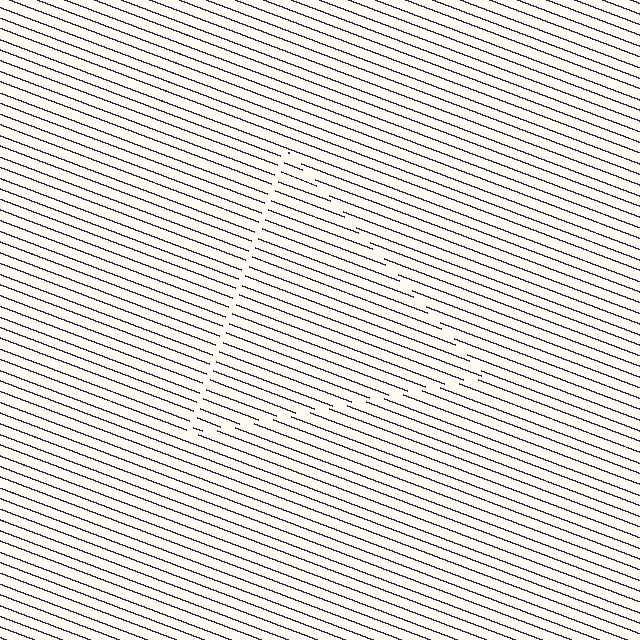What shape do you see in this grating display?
An illusory triangle. The interior of the shape contains the same grating, shifted by half a period — the contour is defined by the phase discontinuity where line-ends from the inner and outer gratings abut.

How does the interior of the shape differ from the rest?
The interior of the shape contains the same grating, shifted by half a period — the contour is defined by the phase discontinuity where line-ends from the inner and outer gratings abut.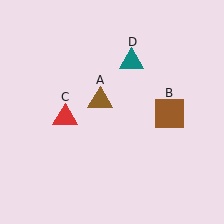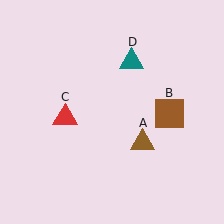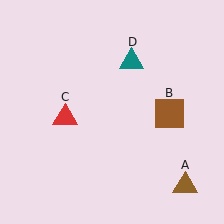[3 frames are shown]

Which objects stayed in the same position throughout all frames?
Brown square (object B) and red triangle (object C) and teal triangle (object D) remained stationary.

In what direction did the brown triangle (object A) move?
The brown triangle (object A) moved down and to the right.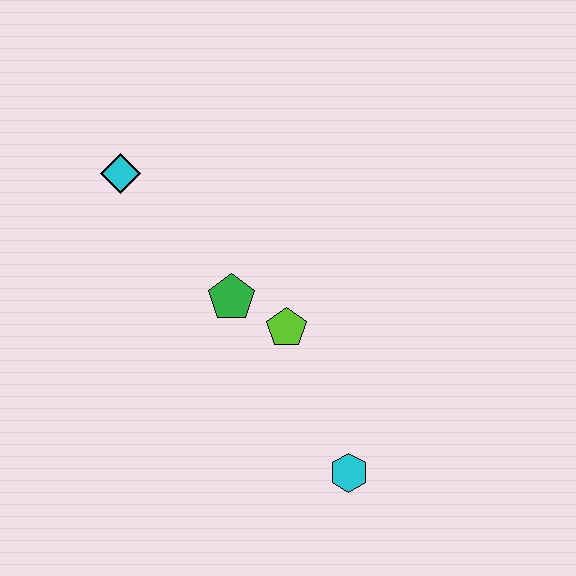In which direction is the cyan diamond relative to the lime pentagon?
The cyan diamond is to the left of the lime pentagon.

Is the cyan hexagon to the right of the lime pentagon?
Yes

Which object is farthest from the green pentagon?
The cyan hexagon is farthest from the green pentagon.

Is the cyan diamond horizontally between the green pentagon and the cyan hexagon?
No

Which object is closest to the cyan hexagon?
The lime pentagon is closest to the cyan hexagon.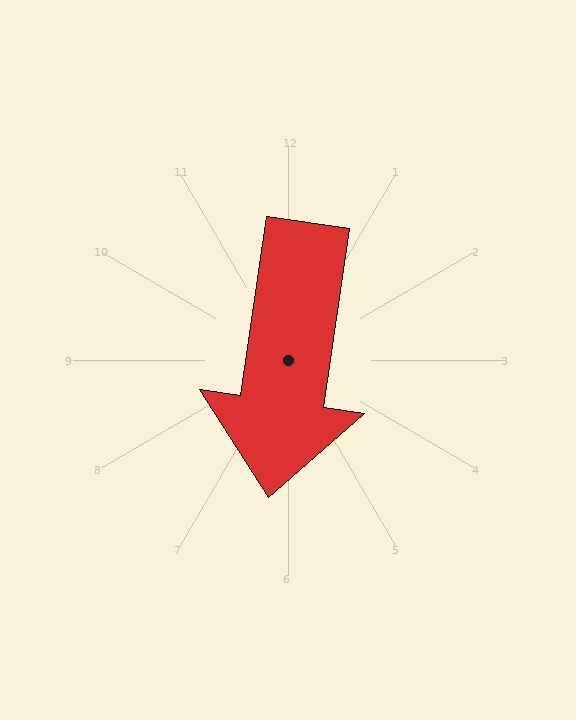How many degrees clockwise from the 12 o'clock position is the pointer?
Approximately 188 degrees.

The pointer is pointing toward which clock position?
Roughly 6 o'clock.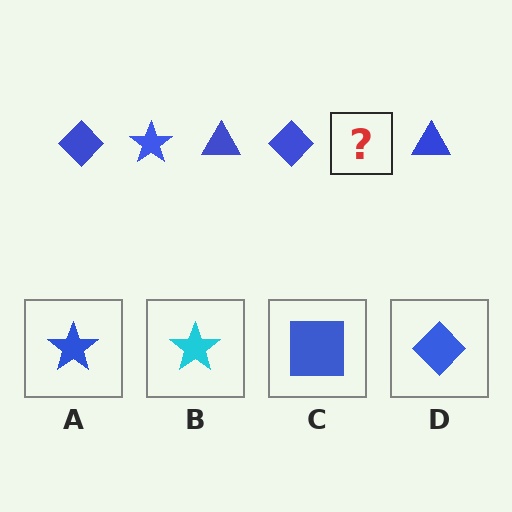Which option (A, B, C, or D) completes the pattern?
A.